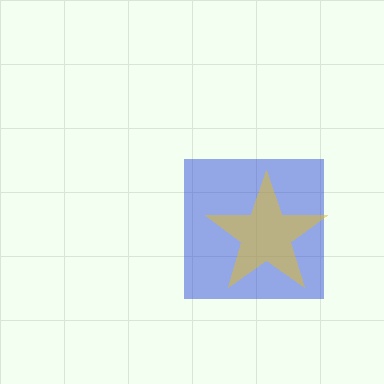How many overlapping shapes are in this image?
There are 2 overlapping shapes in the image.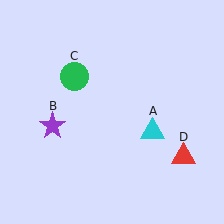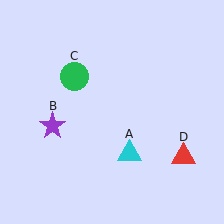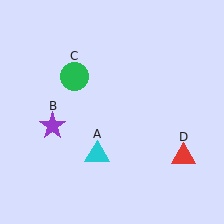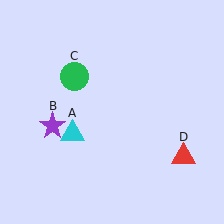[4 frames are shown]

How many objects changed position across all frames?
1 object changed position: cyan triangle (object A).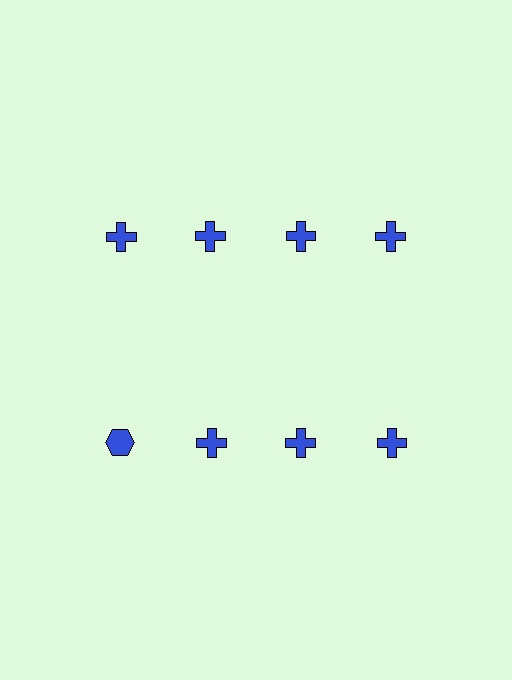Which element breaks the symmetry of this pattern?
The blue hexagon in the second row, leftmost column breaks the symmetry. All other shapes are blue crosses.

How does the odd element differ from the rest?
It has a different shape: hexagon instead of cross.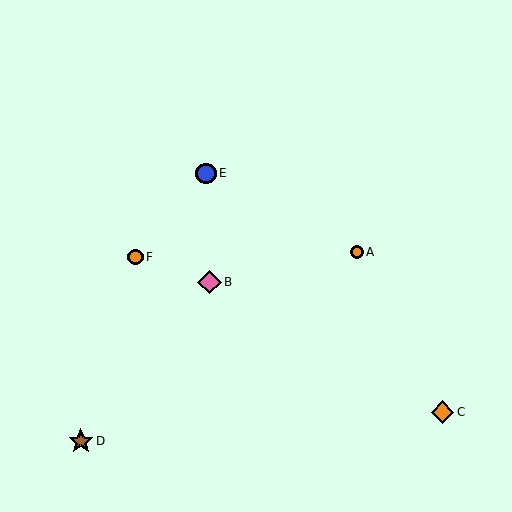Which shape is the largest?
The brown star (labeled D) is the largest.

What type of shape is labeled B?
Shape B is a pink diamond.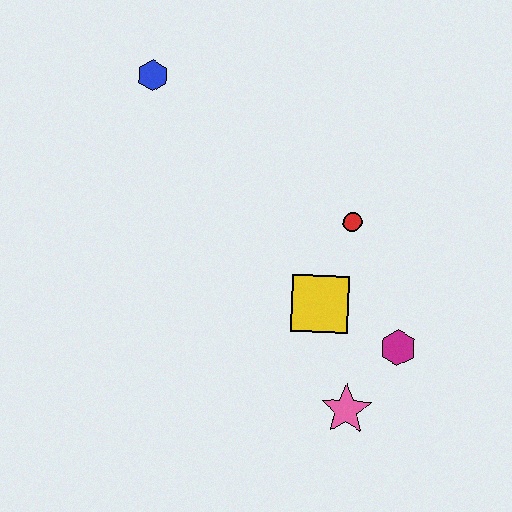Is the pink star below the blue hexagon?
Yes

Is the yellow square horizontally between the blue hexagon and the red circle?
Yes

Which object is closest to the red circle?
The yellow square is closest to the red circle.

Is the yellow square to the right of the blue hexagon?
Yes